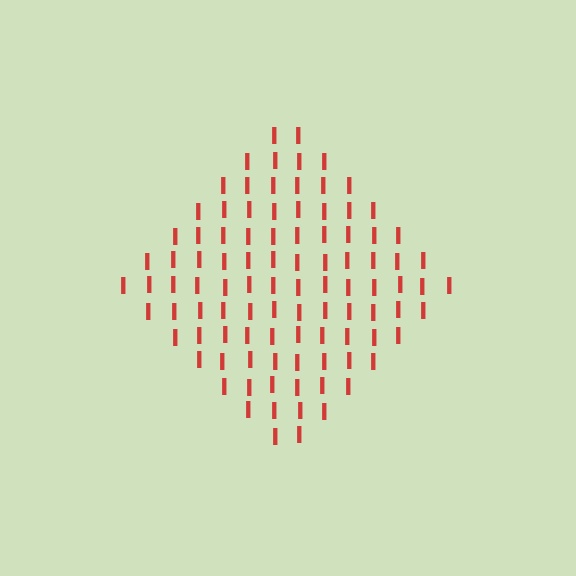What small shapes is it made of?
It is made of small letter I's.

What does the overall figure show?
The overall figure shows a diamond.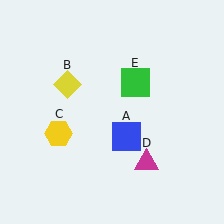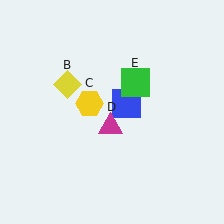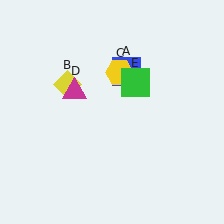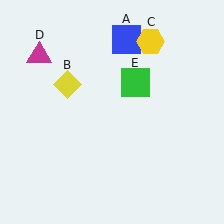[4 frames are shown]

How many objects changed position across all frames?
3 objects changed position: blue square (object A), yellow hexagon (object C), magenta triangle (object D).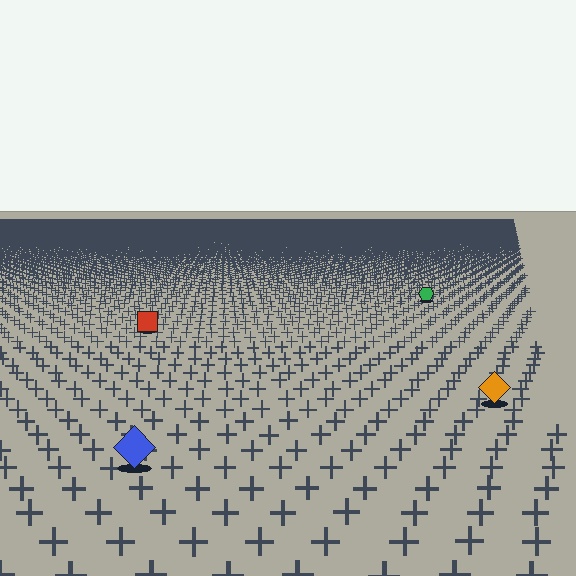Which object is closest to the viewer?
The blue diamond is closest. The texture marks near it are larger and more spread out.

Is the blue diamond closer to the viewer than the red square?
Yes. The blue diamond is closer — you can tell from the texture gradient: the ground texture is coarser near it.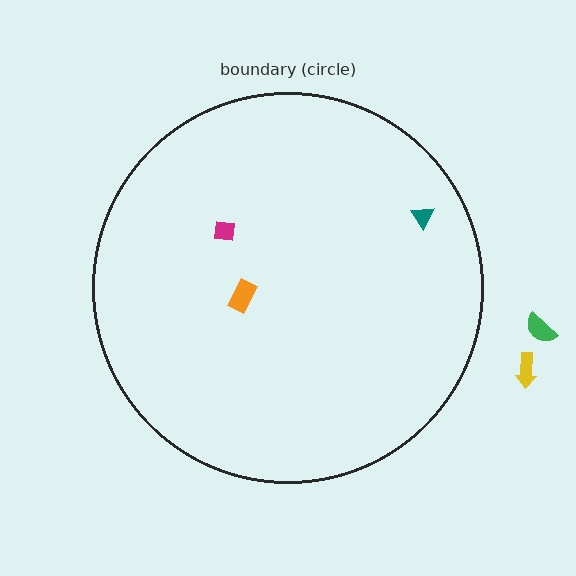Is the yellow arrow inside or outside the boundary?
Outside.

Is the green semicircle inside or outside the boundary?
Outside.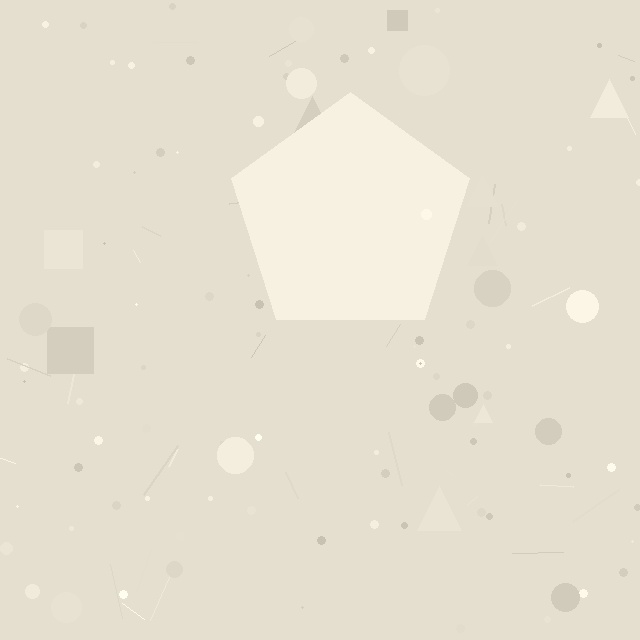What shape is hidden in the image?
A pentagon is hidden in the image.